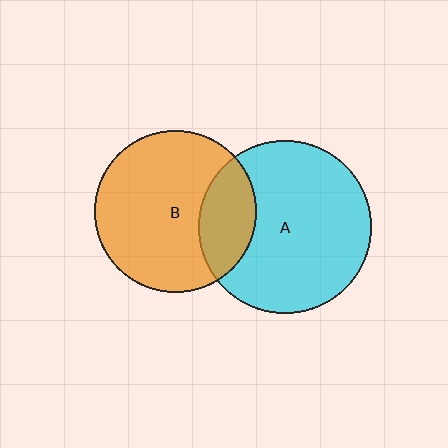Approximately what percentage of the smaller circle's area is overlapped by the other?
Approximately 25%.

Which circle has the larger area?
Circle A (cyan).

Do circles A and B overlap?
Yes.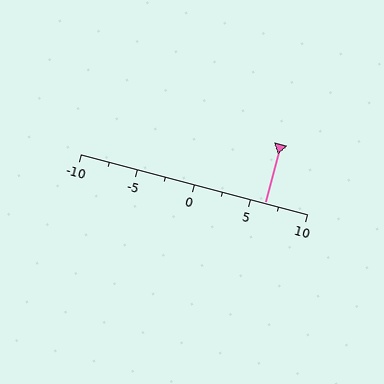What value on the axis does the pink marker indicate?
The marker indicates approximately 6.2.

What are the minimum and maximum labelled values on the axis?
The axis runs from -10 to 10.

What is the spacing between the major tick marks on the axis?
The major ticks are spaced 5 apart.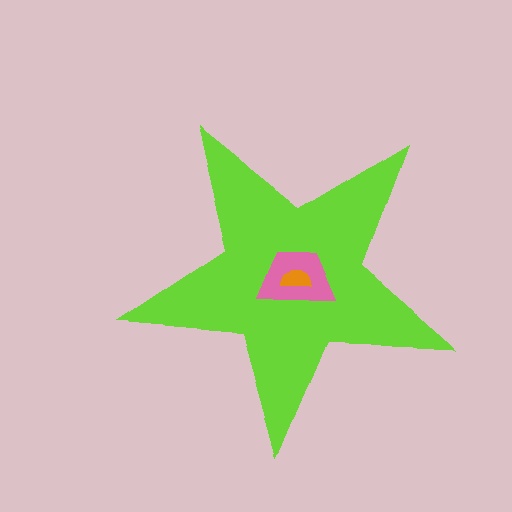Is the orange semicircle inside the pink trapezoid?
Yes.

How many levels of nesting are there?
3.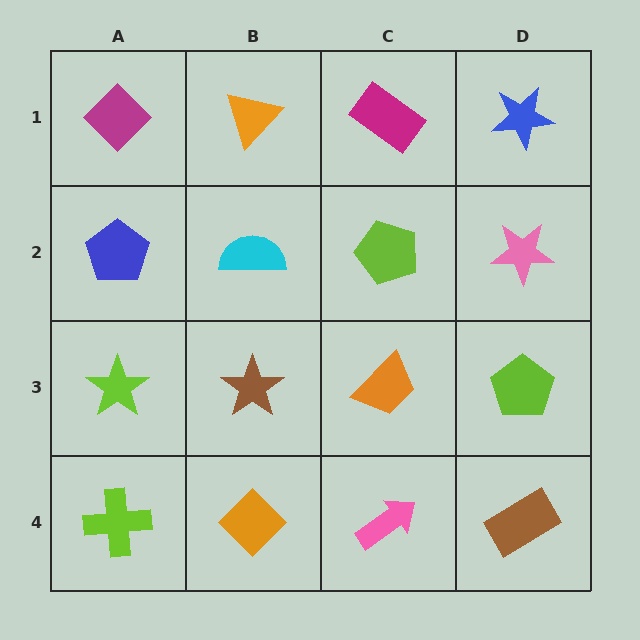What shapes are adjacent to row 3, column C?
A lime pentagon (row 2, column C), a pink arrow (row 4, column C), a brown star (row 3, column B), a lime pentagon (row 3, column D).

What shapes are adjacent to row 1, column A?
A blue pentagon (row 2, column A), an orange triangle (row 1, column B).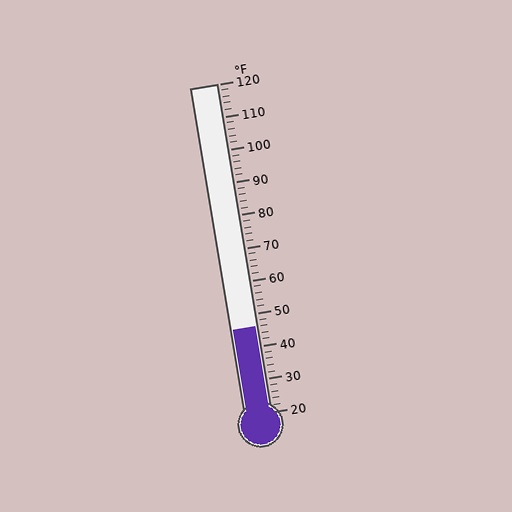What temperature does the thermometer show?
The thermometer shows approximately 46°F.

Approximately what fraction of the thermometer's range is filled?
The thermometer is filled to approximately 25% of its range.